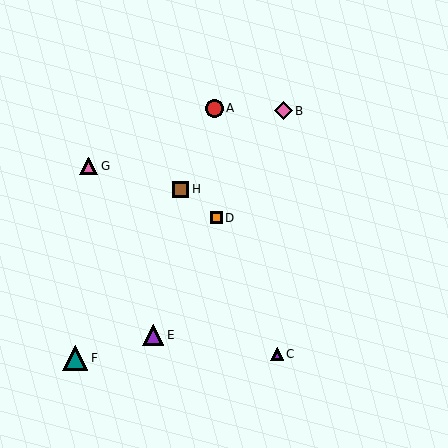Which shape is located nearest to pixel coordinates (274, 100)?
The pink diamond (labeled B) at (283, 111) is nearest to that location.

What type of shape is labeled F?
Shape F is a teal triangle.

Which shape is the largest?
The teal triangle (labeled F) is the largest.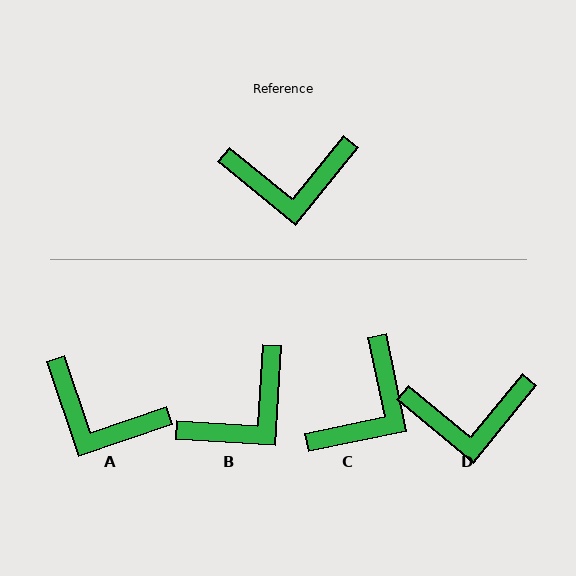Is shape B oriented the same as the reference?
No, it is off by about 36 degrees.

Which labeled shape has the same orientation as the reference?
D.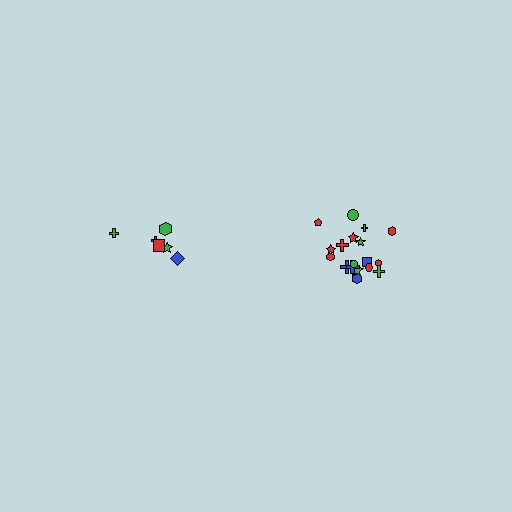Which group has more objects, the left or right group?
The right group.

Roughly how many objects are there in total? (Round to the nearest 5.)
Roughly 25 objects in total.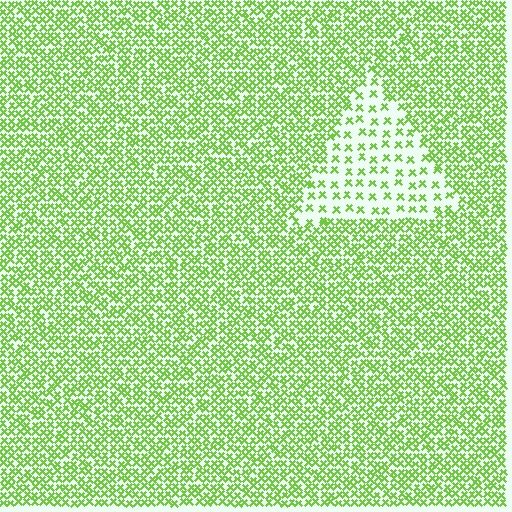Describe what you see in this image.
The image contains small lime elements arranged at two different densities. A triangle-shaped region is visible where the elements are less densely packed than the surrounding area.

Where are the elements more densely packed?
The elements are more densely packed outside the triangle boundary.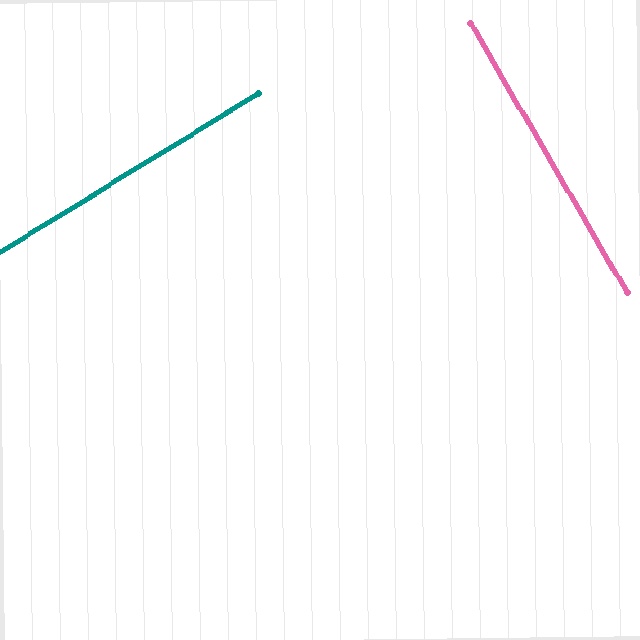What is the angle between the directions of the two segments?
Approximately 89 degrees.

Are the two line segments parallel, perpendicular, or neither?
Perpendicular — they meet at approximately 89°.